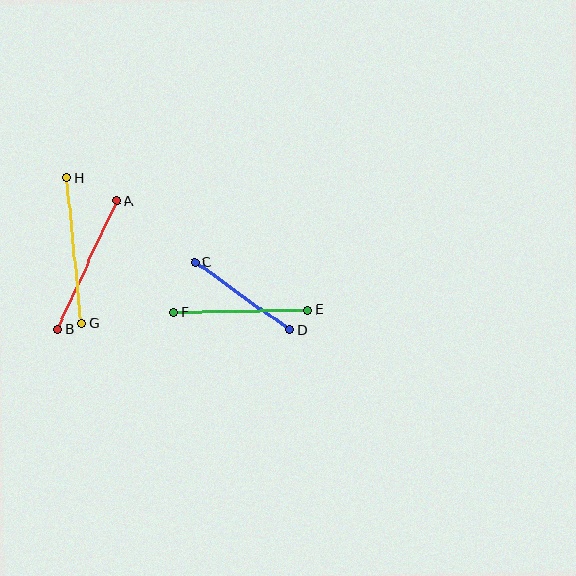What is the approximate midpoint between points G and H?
The midpoint is at approximately (74, 250) pixels.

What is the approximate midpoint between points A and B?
The midpoint is at approximately (87, 265) pixels.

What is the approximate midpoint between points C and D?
The midpoint is at approximately (242, 296) pixels.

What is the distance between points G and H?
The distance is approximately 146 pixels.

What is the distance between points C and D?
The distance is approximately 116 pixels.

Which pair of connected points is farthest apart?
Points G and H are farthest apart.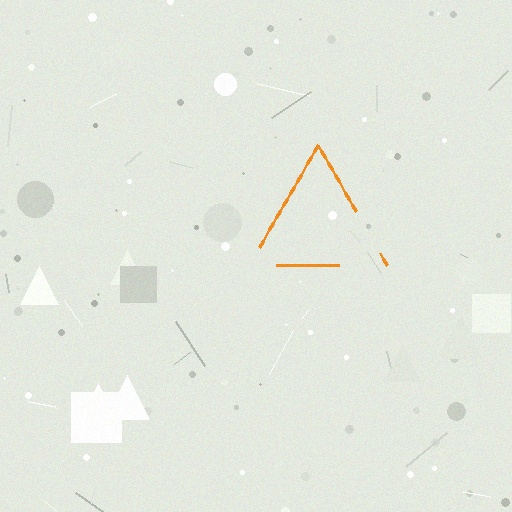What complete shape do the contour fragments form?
The contour fragments form a triangle.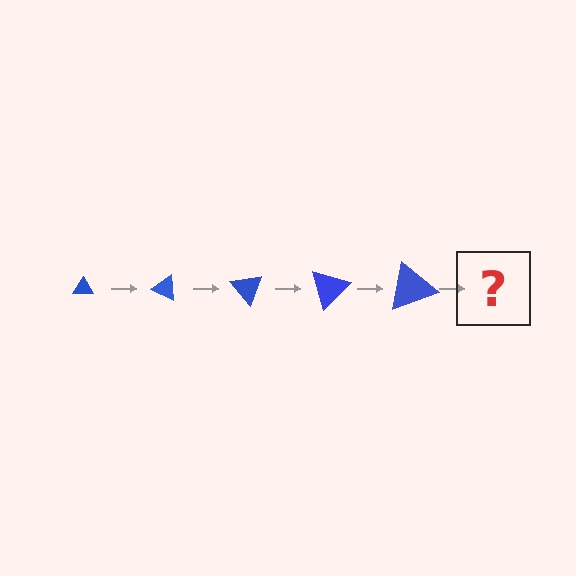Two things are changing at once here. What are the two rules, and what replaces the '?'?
The two rules are that the triangle grows larger each step and it rotates 25 degrees each step. The '?' should be a triangle, larger than the previous one and rotated 125 degrees from the start.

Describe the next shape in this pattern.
It should be a triangle, larger than the previous one and rotated 125 degrees from the start.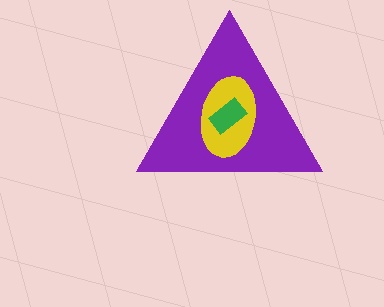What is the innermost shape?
The green rectangle.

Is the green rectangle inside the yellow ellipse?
Yes.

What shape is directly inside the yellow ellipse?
The green rectangle.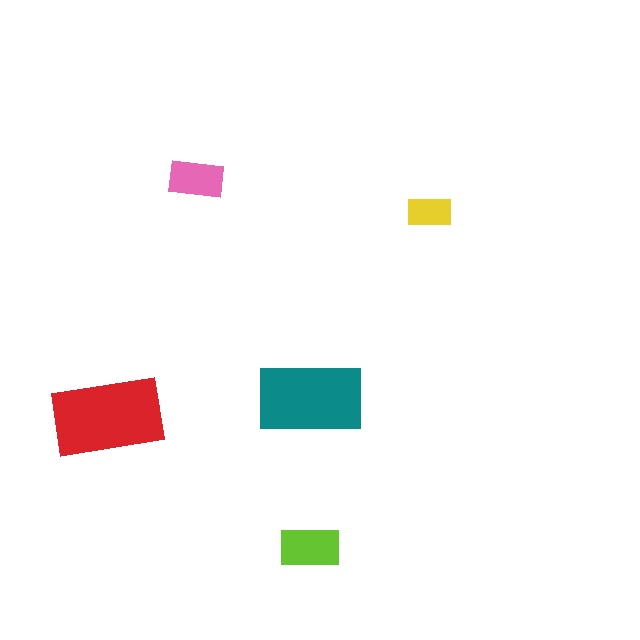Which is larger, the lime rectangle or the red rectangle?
The red one.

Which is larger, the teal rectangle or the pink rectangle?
The teal one.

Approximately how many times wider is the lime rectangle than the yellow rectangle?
About 1.5 times wider.